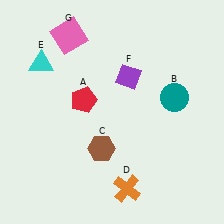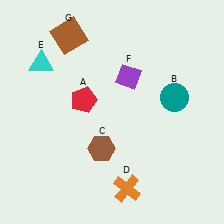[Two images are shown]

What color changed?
The square (G) changed from pink in Image 1 to brown in Image 2.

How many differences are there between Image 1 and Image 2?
There is 1 difference between the two images.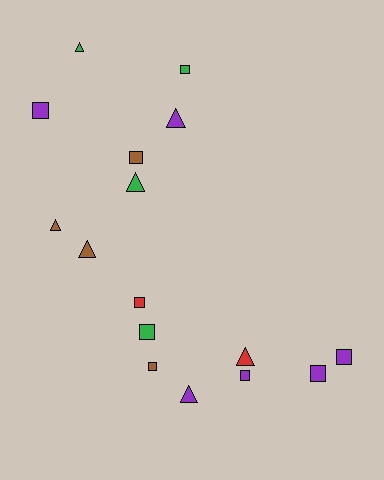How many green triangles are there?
There are 2 green triangles.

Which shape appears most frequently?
Square, with 9 objects.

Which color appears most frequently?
Purple, with 6 objects.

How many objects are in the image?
There are 16 objects.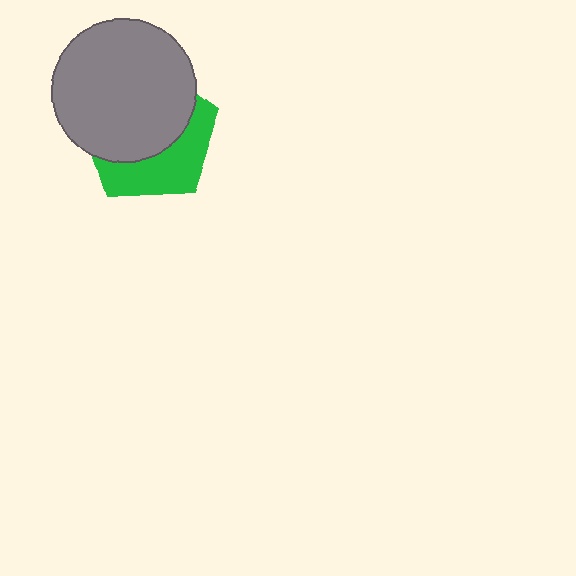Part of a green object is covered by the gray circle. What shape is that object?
It is a pentagon.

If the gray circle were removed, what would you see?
You would see the complete green pentagon.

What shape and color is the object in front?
The object in front is a gray circle.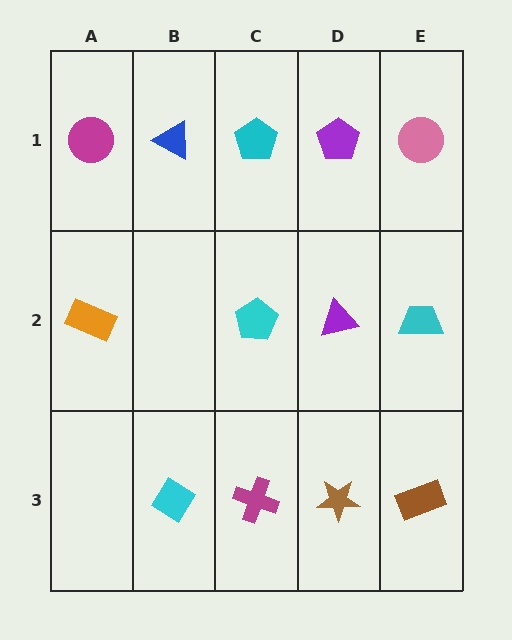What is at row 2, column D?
A purple triangle.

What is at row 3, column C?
A magenta cross.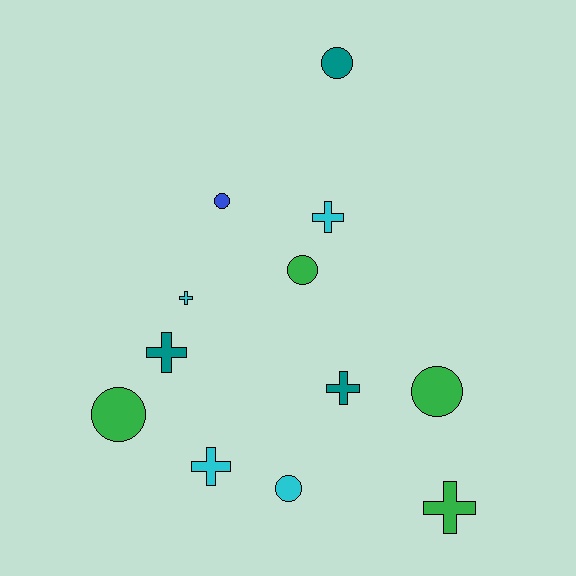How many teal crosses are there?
There are 2 teal crosses.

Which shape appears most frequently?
Circle, with 6 objects.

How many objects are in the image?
There are 12 objects.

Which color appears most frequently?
Cyan, with 4 objects.